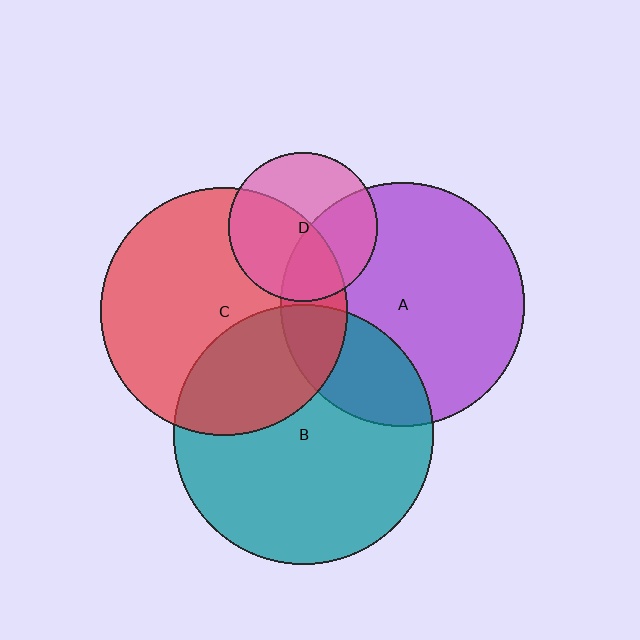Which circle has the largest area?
Circle B (teal).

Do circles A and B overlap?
Yes.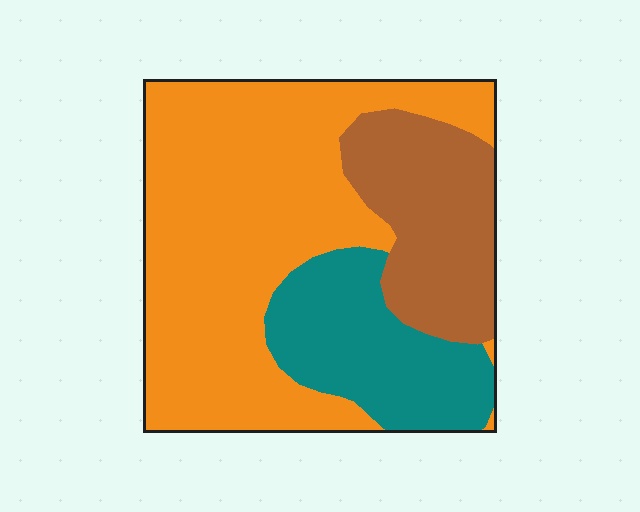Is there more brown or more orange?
Orange.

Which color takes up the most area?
Orange, at roughly 60%.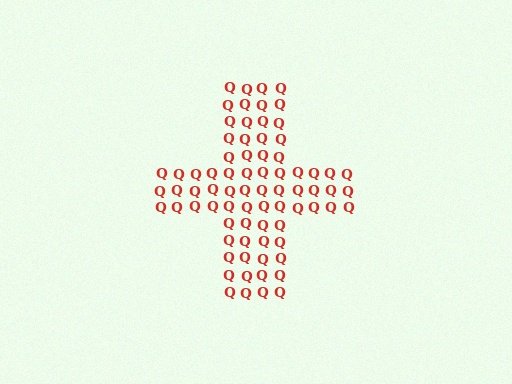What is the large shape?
The large shape is a cross.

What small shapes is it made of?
It is made of small letter Q's.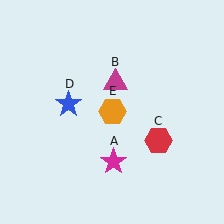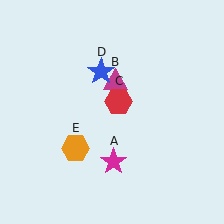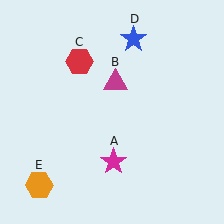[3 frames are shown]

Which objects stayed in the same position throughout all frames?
Magenta star (object A) and magenta triangle (object B) remained stationary.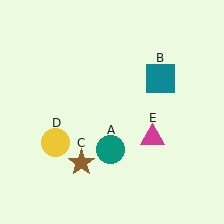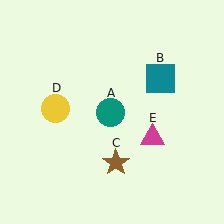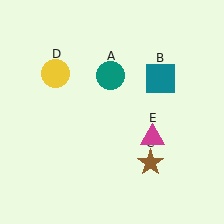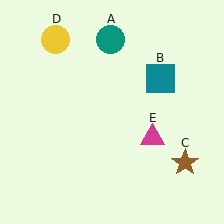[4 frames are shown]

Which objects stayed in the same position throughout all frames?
Teal square (object B) and magenta triangle (object E) remained stationary.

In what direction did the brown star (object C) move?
The brown star (object C) moved right.